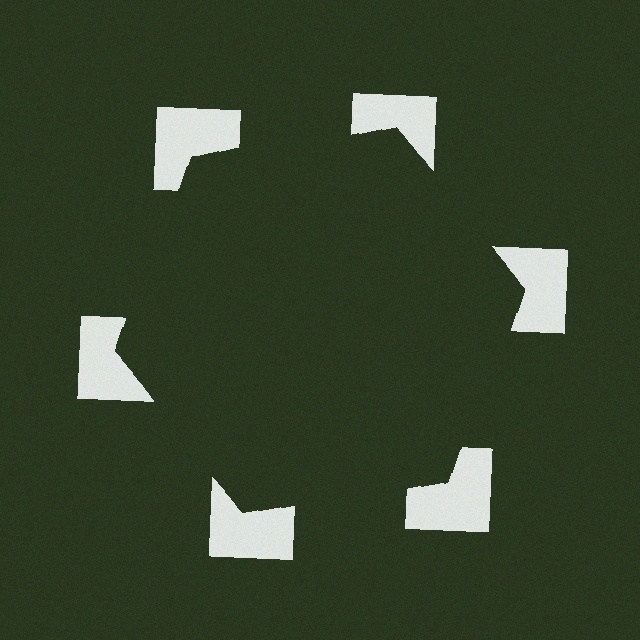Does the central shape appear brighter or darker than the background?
It typically appears slightly darker than the background, even though no actual brightness change is drawn.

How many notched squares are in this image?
There are 6 — one at each vertex of the illusory hexagon.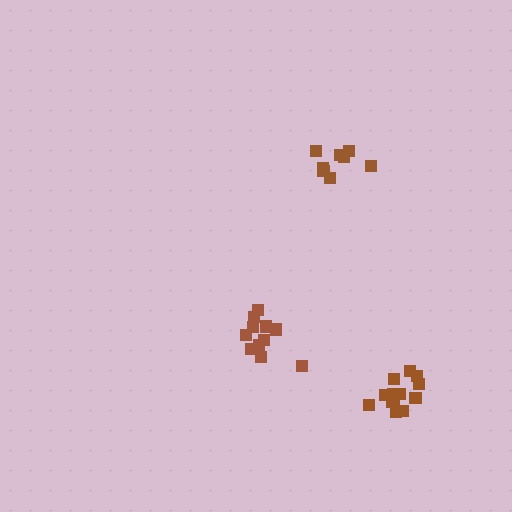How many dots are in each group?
Group 1: 11 dots, Group 2: 9 dots, Group 3: 13 dots (33 total).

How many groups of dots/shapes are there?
There are 3 groups.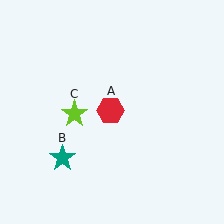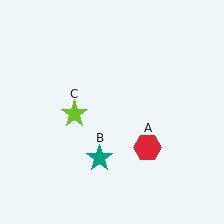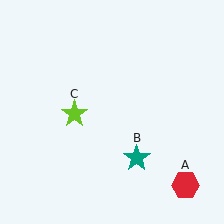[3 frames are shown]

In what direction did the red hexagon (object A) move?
The red hexagon (object A) moved down and to the right.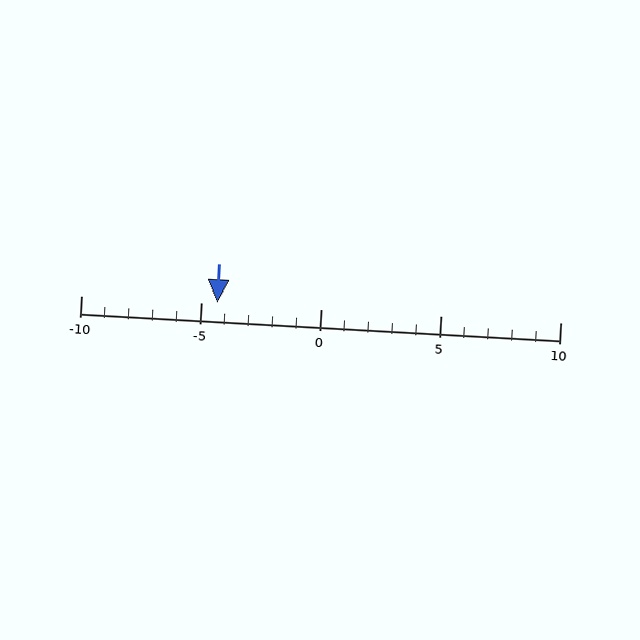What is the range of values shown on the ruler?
The ruler shows values from -10 to 10.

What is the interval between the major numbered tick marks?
The major tick marks are spaced 5 units apart.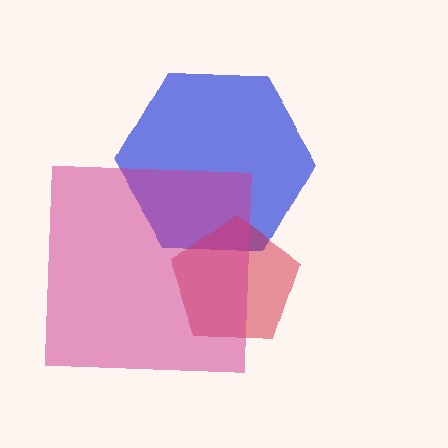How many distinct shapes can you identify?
There are 3 distinct shapes: a blue hexagon, a red pentagon, a magenta square.